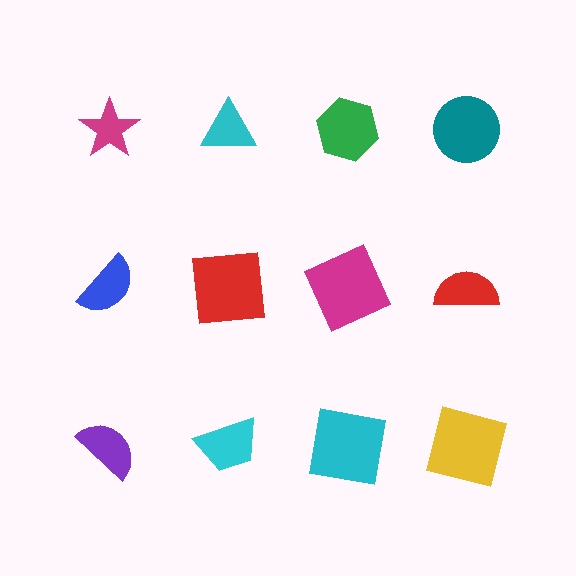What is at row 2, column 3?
A magenta square.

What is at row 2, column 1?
A blue semicircle.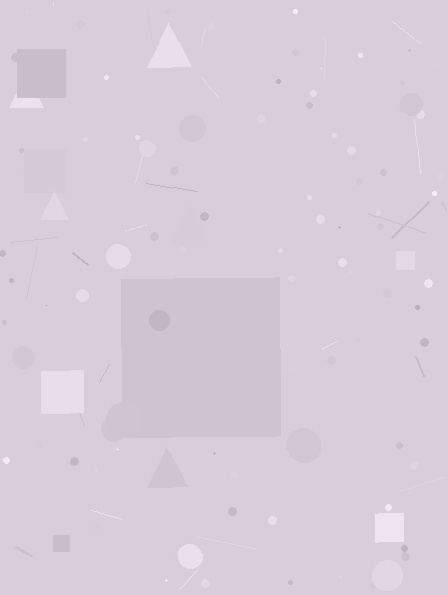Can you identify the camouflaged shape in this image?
The camouflaged shape is a square.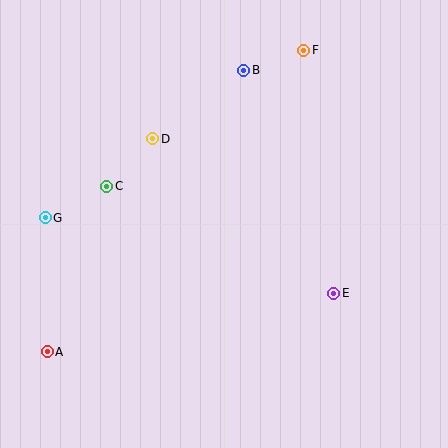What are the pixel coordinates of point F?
Point F is at (304, 50).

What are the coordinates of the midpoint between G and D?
The midpoint between G and D is at (99, 178).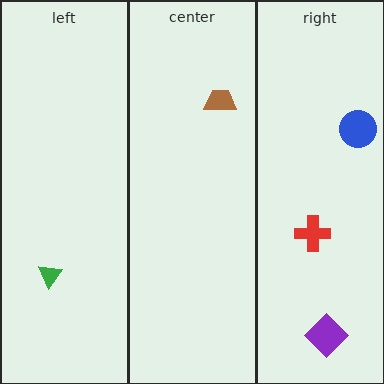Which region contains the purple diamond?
The right region.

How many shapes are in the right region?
3.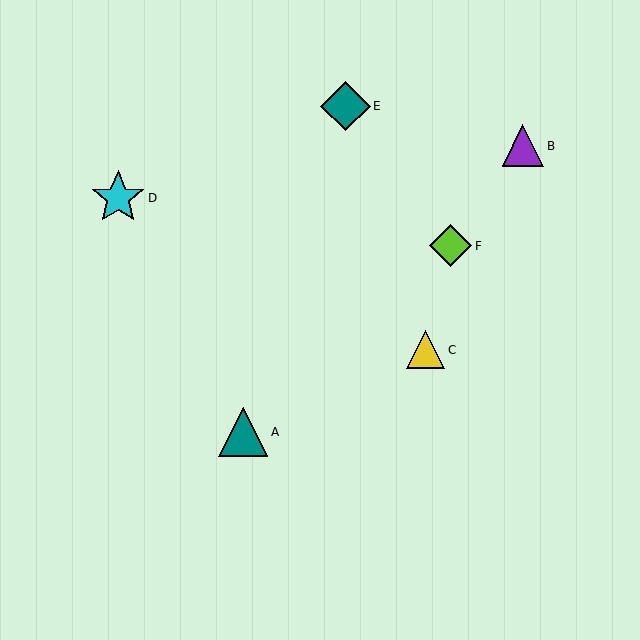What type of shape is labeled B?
Shape B is a purple triangle.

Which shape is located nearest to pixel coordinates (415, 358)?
The yellow triangle (labeled C) at (426, 350) is nearest to that location.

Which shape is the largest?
The cyan star (labeled D) is the largest.